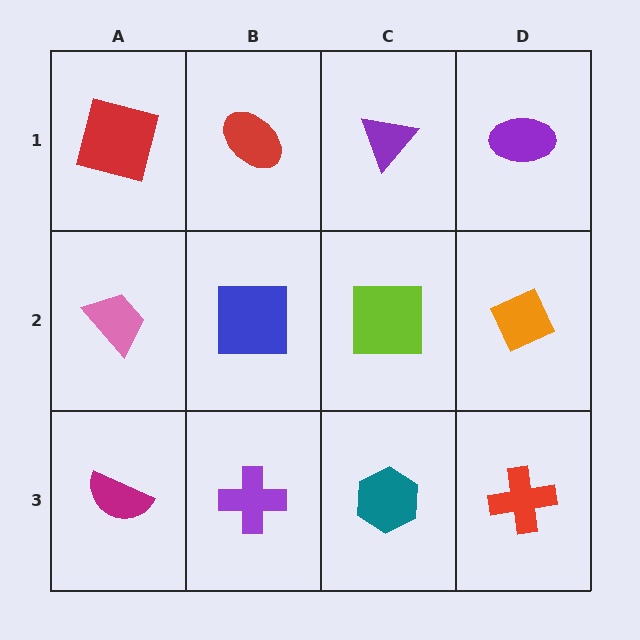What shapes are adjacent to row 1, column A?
A pink trapezoid (row 2, column A), a red ellipse (row 1, column B).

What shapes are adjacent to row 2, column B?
A red ellipse (row 1, column B), a purple cross (row 3, column B), a pink trapezoid (row 2, column A), a lime square (row 2, column C).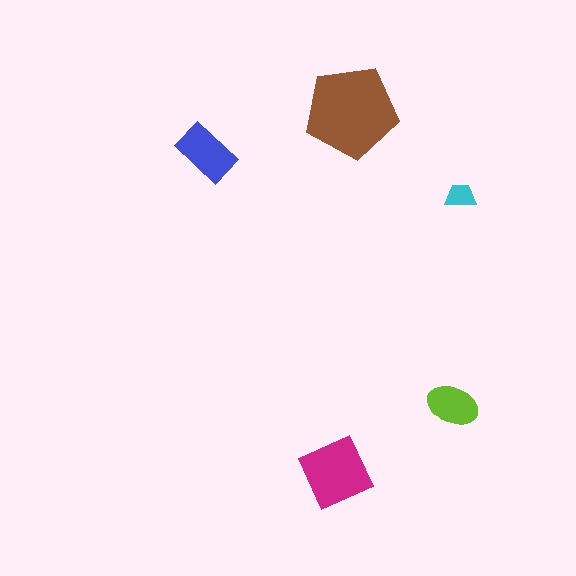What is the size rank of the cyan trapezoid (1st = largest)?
5th.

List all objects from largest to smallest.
The brown pentagon, the magenta diamond, the blue rectangle, the lime ellipse, the cyan trapezoid.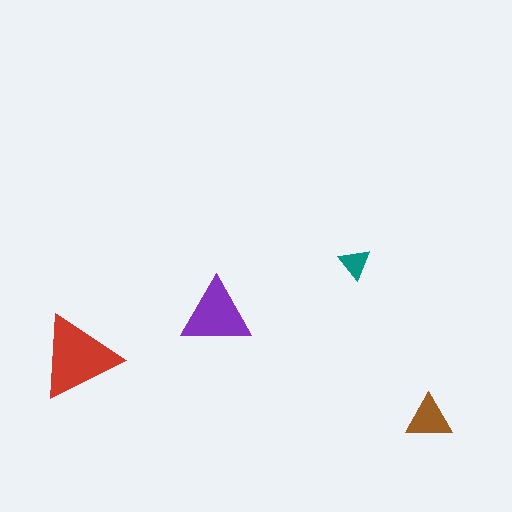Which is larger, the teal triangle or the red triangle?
The red one.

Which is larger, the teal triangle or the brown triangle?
The brown one.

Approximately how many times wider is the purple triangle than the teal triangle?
About 2 times wider.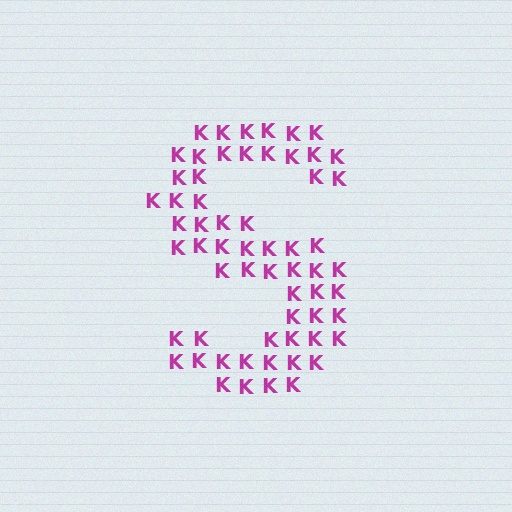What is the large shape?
The large shape is the letter S.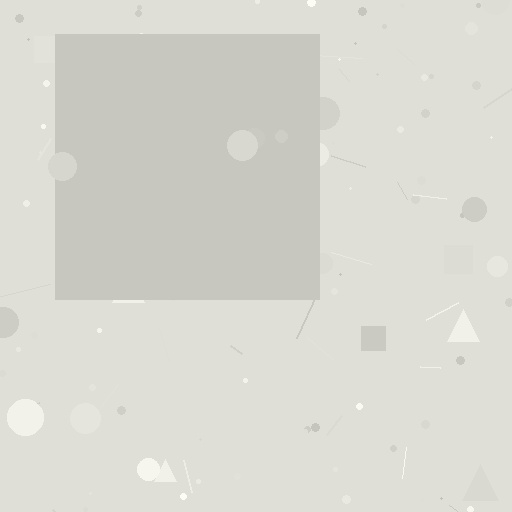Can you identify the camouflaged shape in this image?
The camouflaged shape is a square.